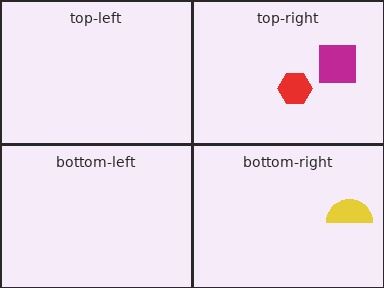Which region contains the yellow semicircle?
The bottom-right region.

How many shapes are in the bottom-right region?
1.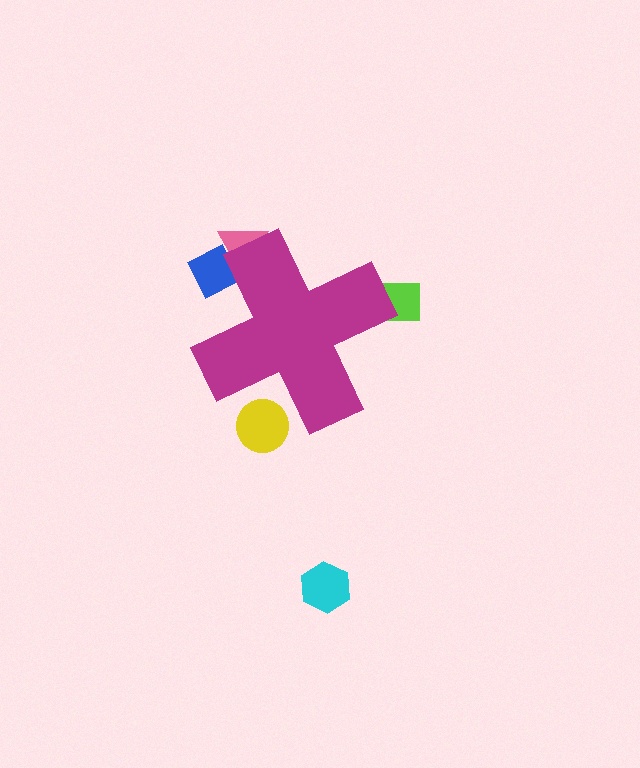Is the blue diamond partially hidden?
Yes, the blue diamond is partially hidden behind the magenta cross.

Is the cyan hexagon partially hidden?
No, the cyan hexagon is fully visible.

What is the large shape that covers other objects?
A magenta cross.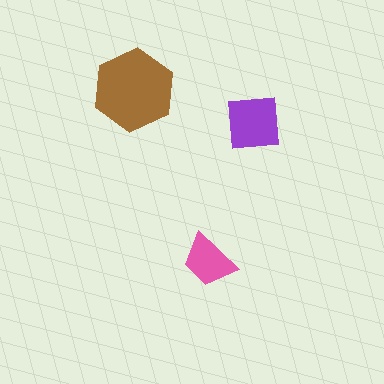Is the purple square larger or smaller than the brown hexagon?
Smaller.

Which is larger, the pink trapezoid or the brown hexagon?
The brown hexagon.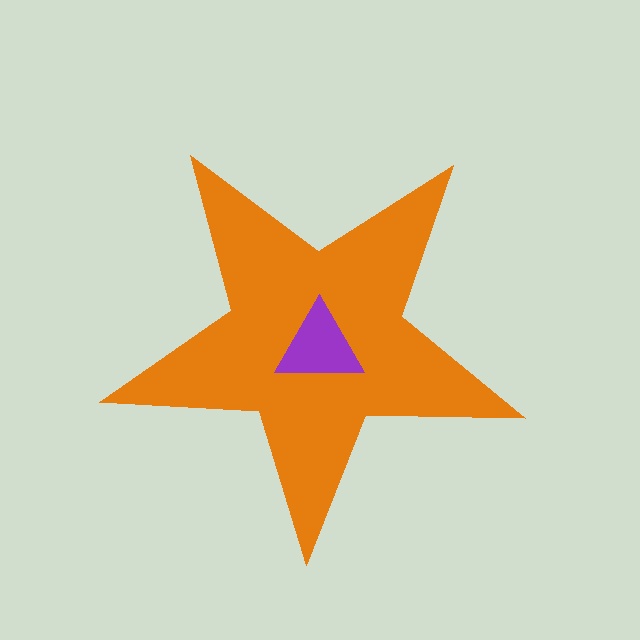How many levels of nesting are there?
2.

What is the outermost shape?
The orange star.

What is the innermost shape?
The purple triangle.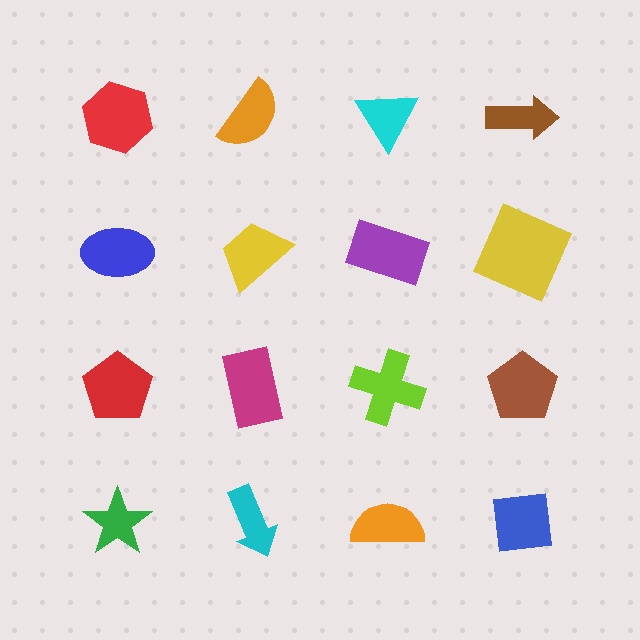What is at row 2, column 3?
A purple rectangle.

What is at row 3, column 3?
A lime cross.